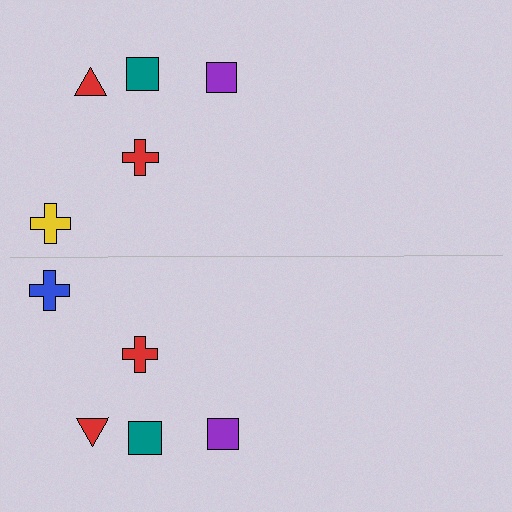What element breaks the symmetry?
The blue cross on the bottom side breaks the symmetry — its mirror counterpart is yellow.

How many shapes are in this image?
There are 10 shapes in this image.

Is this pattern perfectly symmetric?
No, the pattern is not perfectly symmetric. The blue cross on the bottom side breaks the symmetry — its mirror counterpart is yellow.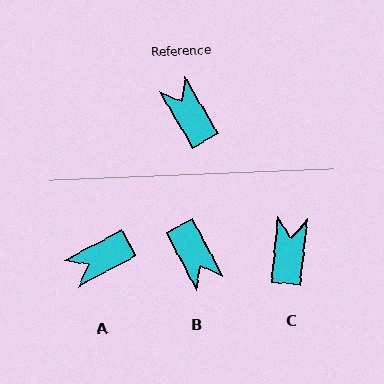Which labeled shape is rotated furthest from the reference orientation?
B, about 177 degrees away.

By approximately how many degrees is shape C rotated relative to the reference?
Approximately 37 degrees clockwise.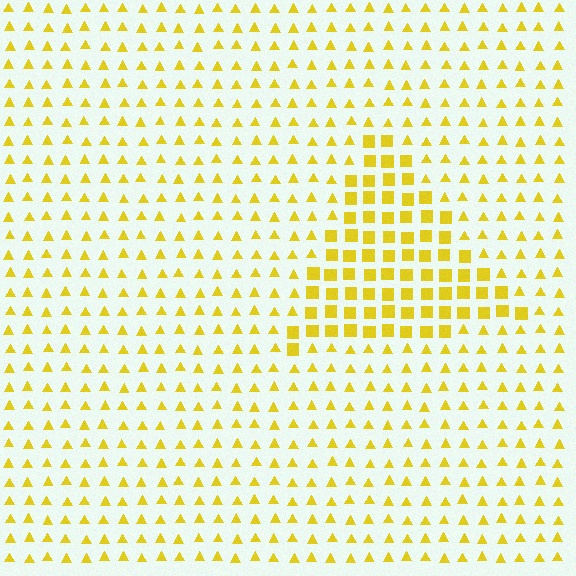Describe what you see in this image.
The image is filled with small yellow elements arranged in a uniform grid. A triangle-shaped region contains squares, while the surrounding area contains triangles. The boundary is defined purely by the change in element shape.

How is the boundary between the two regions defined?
The boundary is defined by a change in element shape: squares inside vs. triangles outside. All elements share the same color and spacing.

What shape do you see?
I see a triangle.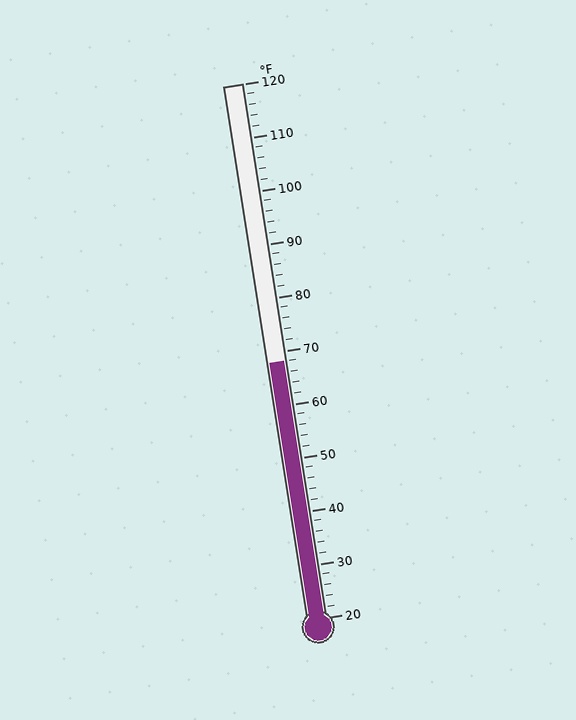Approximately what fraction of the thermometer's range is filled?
The thermometer is filled to approximately 50% of its range.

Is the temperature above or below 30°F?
The temperature is above 30°F.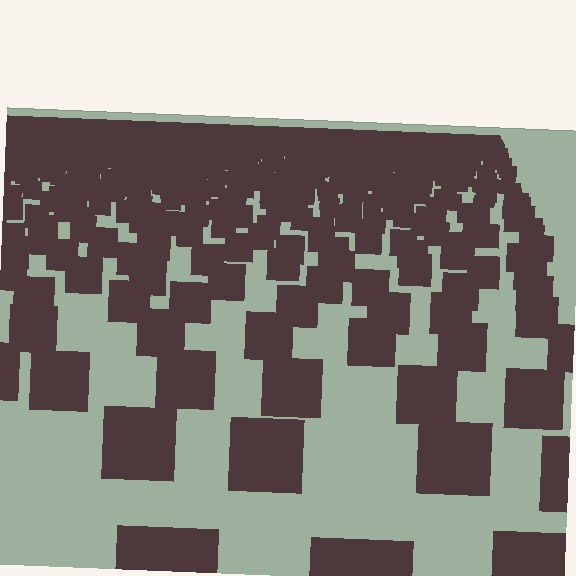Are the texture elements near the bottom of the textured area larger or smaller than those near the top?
Larger. Near the bottom, elements are closer to the viewer and appear at a bigger on-screen size.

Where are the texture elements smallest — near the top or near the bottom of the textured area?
Near the top.